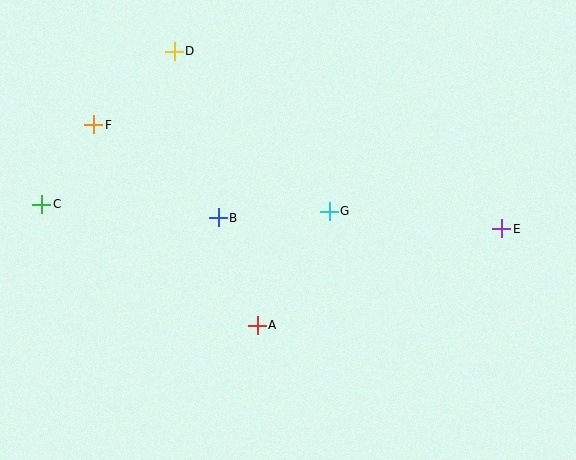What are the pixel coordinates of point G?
Point G is at (329, 211).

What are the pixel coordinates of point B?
Point B is at (218, 218).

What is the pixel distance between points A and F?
The distance between A and F is 259 pixels.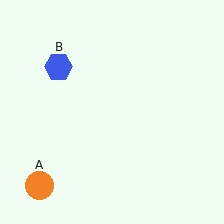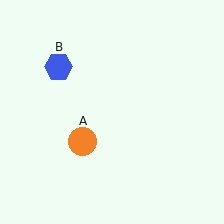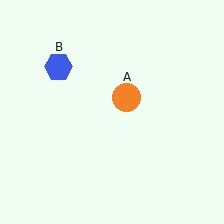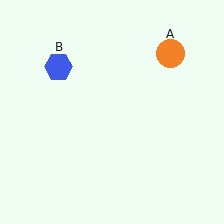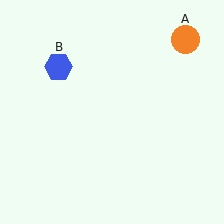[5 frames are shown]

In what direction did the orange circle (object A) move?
The orange circle (object A) moved up and to the right.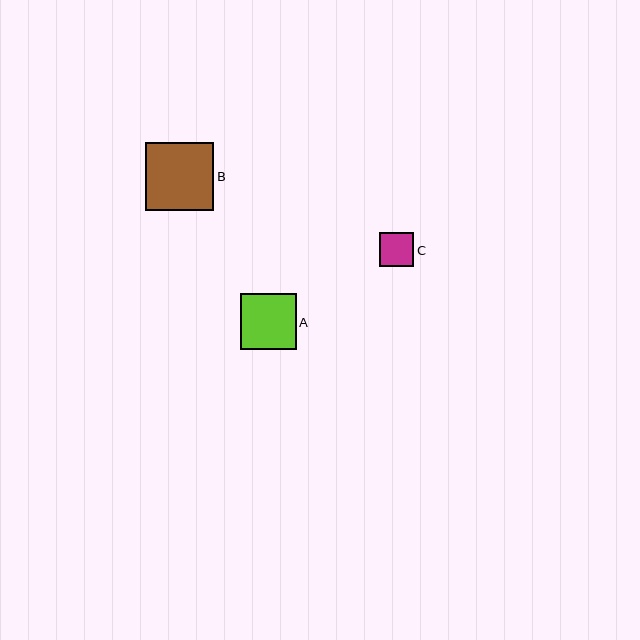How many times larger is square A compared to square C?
Square A is approximately 1.6 times the size of square C.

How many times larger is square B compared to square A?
Square B is approximately 1.2 times the size of square A.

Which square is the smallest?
Square C is the smallest with a size of approximately 34 pixels.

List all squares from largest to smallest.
From largest to smallest: B, A, C.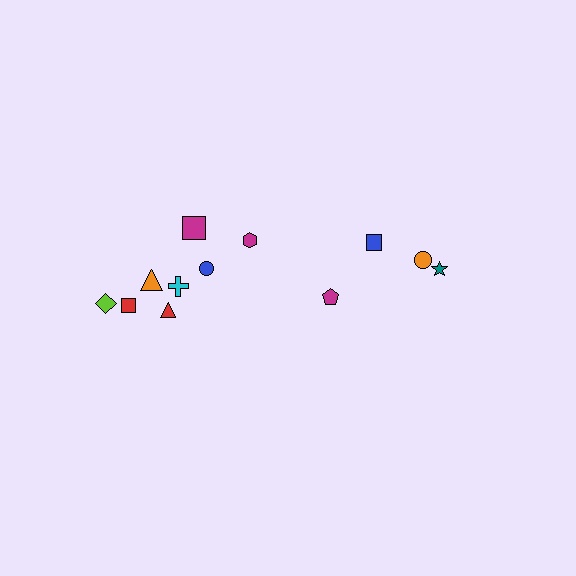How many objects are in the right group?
There are 4 objects.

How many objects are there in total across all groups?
There are 12 objects.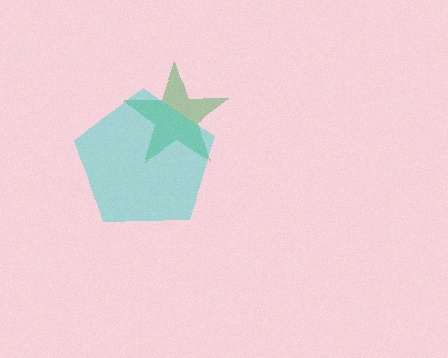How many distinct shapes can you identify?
There are 2 distinct shapes: a green star, a cyan pentagon.